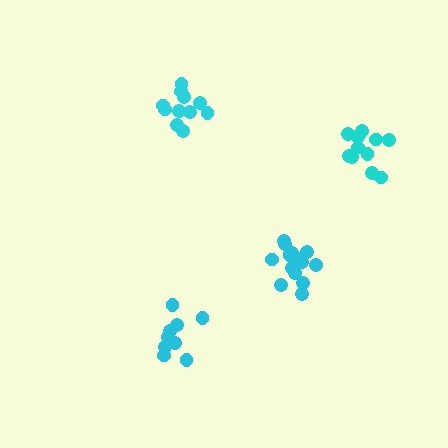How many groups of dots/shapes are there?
There are 4 groups.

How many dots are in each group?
Group 1: 15 dots, Group 2: 9 dots, Group 3: 12 dots, Group 4: 11 dots (47 total).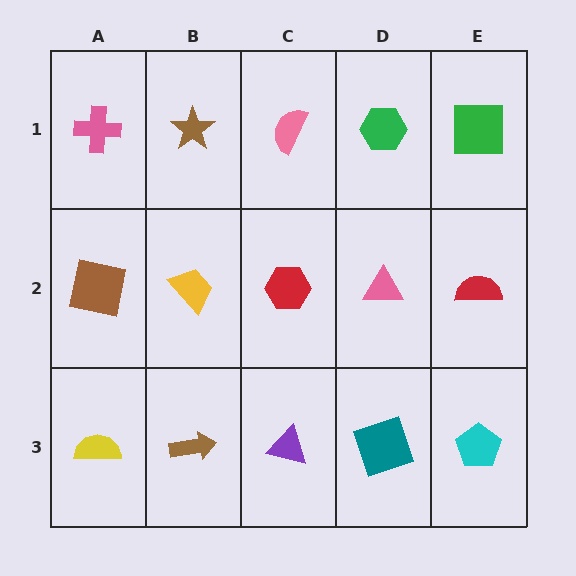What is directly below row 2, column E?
A cyan pentagon.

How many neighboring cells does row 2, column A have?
3.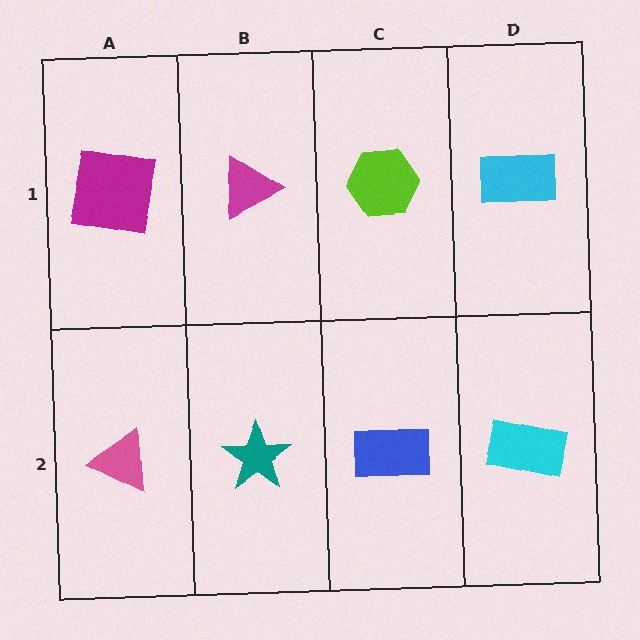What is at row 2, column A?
A pink triangle.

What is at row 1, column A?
A magenta square.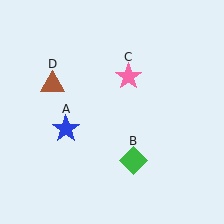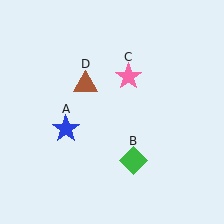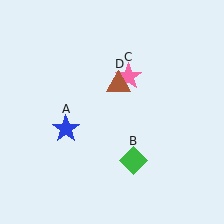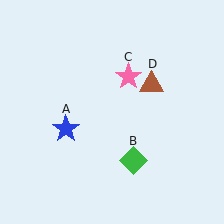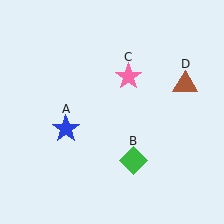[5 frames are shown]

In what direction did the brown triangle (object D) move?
The brown triangle (object D) moved right.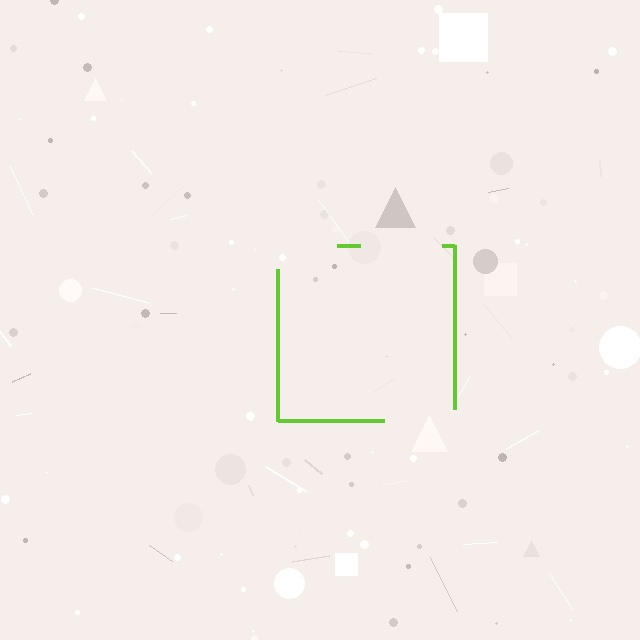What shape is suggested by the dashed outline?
The dashed outline suggests a square.